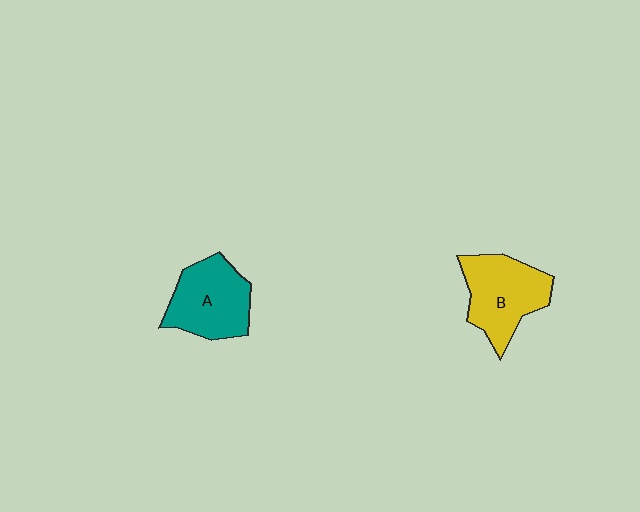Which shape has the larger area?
Shape B (yellow).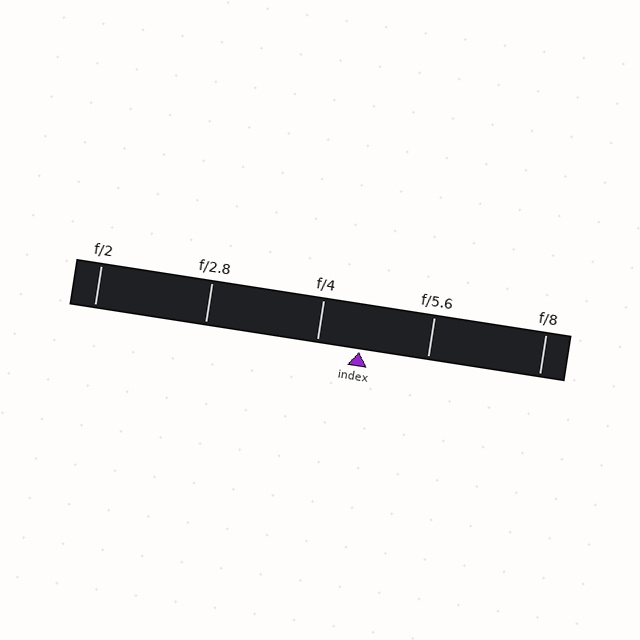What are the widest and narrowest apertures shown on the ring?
The widest aperture shown is f/2 and the narrowest is f/8.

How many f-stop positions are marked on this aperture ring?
There are 5 f-stop positions marked.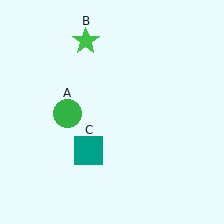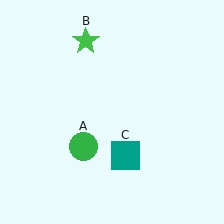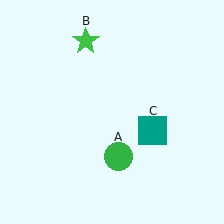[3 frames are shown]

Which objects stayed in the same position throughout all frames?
Green star (object B) remained stationary.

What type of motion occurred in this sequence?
The green circle (object A), teal square (object C) rotated counterclockwise around the center of the scene.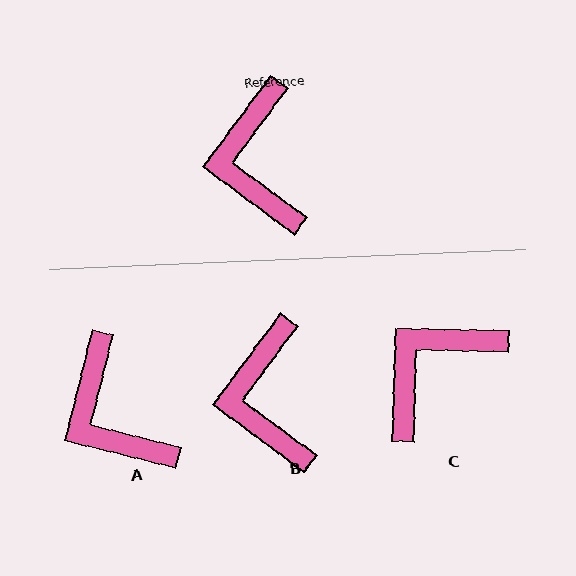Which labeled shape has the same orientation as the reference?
B.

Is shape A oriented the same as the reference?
No, it is off by about 23 degrees.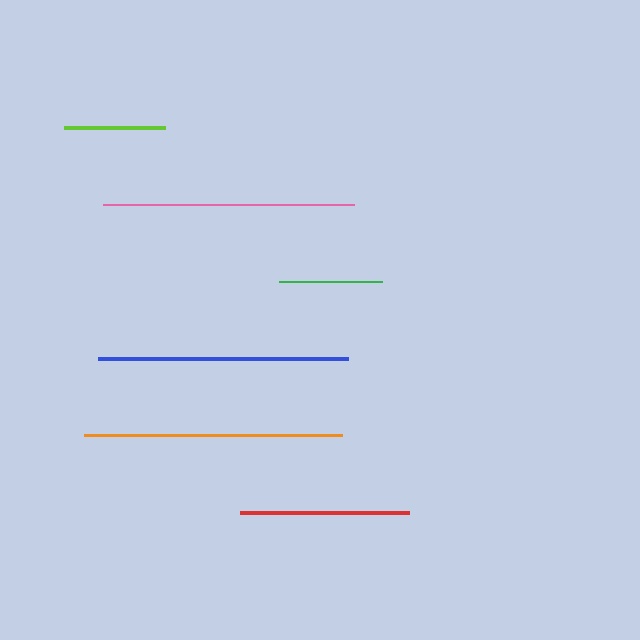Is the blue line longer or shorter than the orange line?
The orange line is longer than the blue line.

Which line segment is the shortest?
The lime line is the shortest at approximately 101 pixels.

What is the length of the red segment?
The red segment is approximately 169 pixels long.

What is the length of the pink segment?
The pink segment is approximately 252 pixels long.